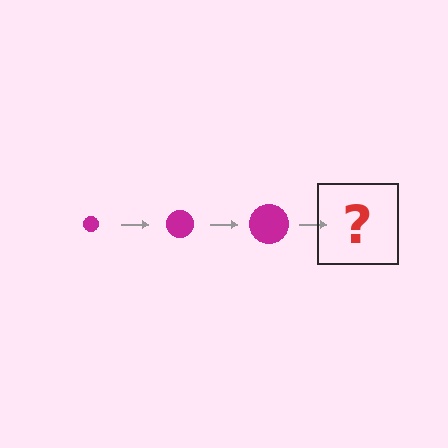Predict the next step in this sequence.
The next step is a magenta circle, larger than the previous one.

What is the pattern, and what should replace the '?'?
The pattern is that the circle gets progressively larger each step. The '?' should be a magenta circle, larger than the previous one.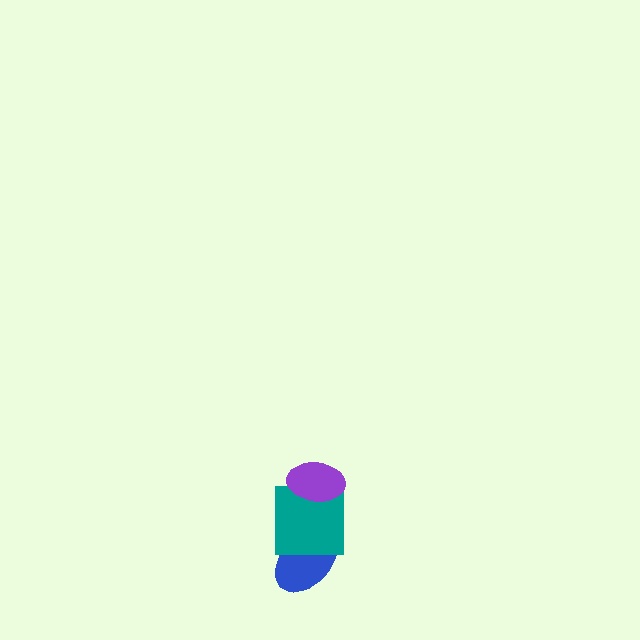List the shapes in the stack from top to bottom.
From top to bottom: the purple ellipse, the teal square, the blue ellipse.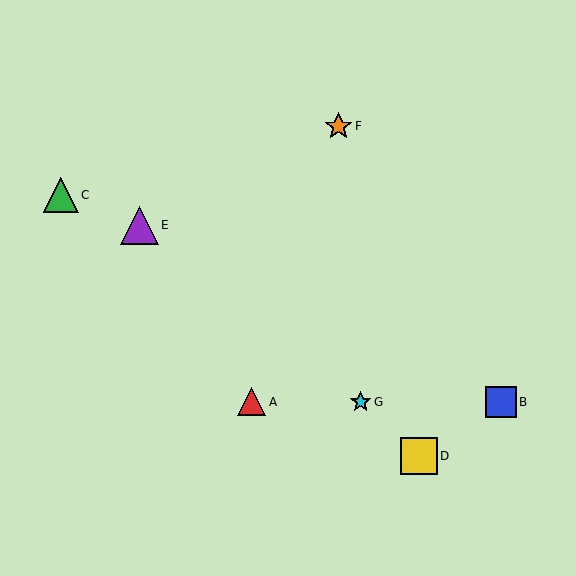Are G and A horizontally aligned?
Yes, both are at y≈402.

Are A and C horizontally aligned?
No, A is at y≈402 and C is at y≈195.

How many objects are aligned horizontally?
3 objects (A, B, G) are aligned horizontally.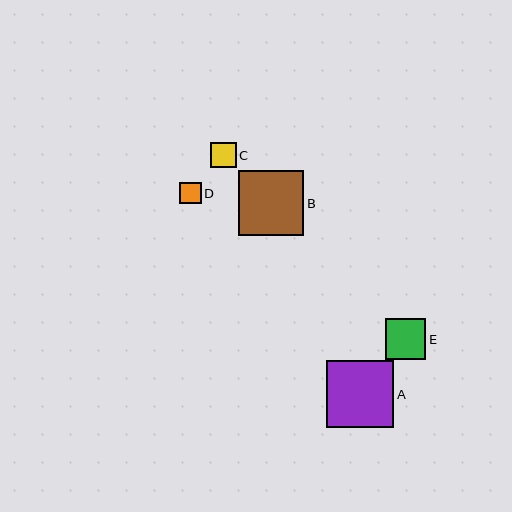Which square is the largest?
Square A is the largest with a size of approximately 67 pixels.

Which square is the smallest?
Square D is the smallest with a size of approximately 22 pixels.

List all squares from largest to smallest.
From largest to smallest: A, B, E, C, D.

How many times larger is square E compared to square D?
Square E is approximately 1.9 times the size of square D.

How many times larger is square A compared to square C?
Square A is approximately 2.6 times the size of square C.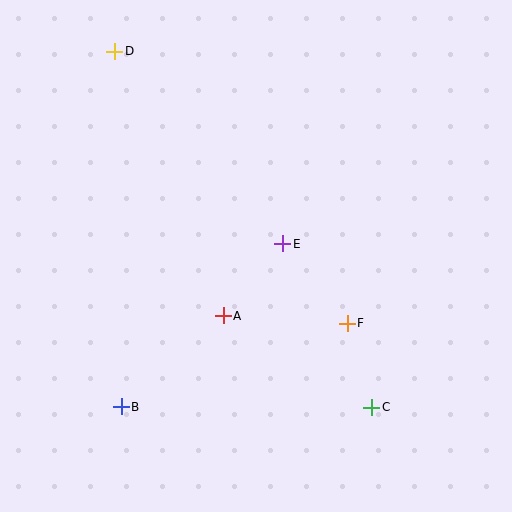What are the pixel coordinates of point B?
Point B is at (121, 407).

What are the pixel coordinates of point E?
Point E is at (283, 244).